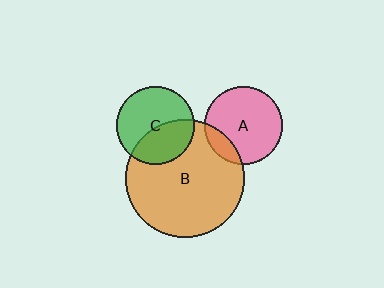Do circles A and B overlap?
Yes.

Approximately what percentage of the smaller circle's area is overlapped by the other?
Approximately 15%.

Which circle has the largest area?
Circle B (orange).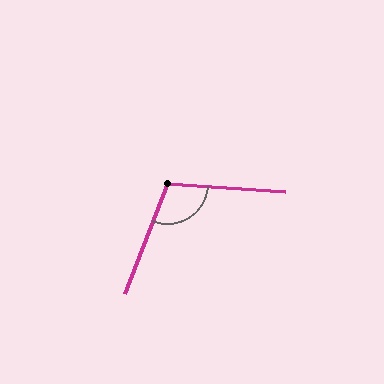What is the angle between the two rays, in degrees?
Approximately 107 degrees.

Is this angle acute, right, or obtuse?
It is obtuse.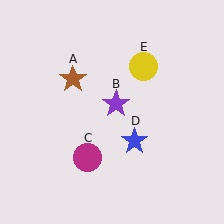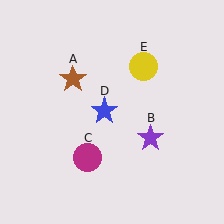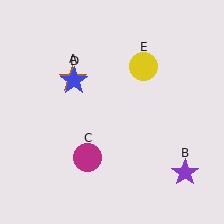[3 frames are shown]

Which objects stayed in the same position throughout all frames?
Brown star (object A) and magenta circle (object C) and yellow circle (object E) remained stationary.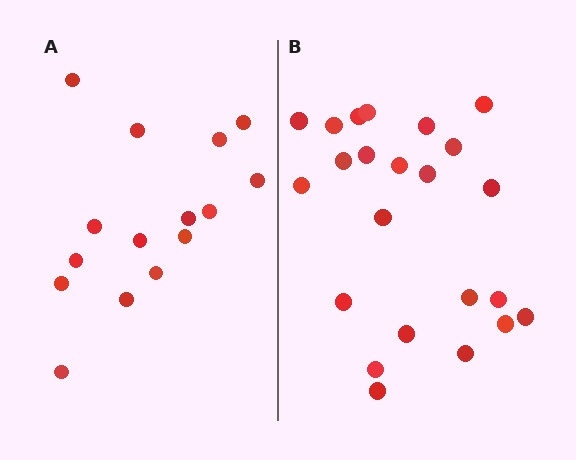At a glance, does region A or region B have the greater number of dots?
Region B (the right region) has more dots.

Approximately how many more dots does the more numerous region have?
Region B has roughly 8 or so more dots than region A.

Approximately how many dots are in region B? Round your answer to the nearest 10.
About 20 dots. (The exact count is 23, which rounds to 20.)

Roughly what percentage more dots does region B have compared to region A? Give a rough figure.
About 55% more.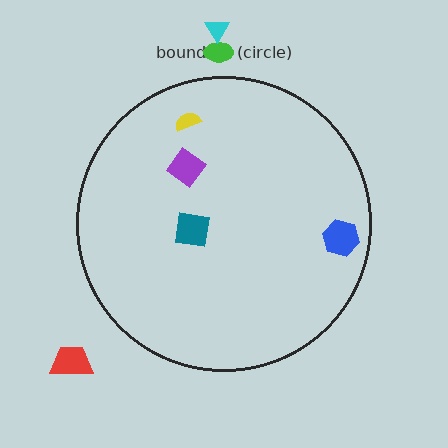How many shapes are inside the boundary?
4 inside, 3 outside.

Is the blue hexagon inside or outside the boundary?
Inside.